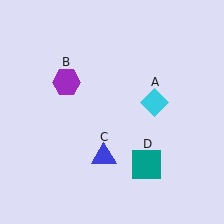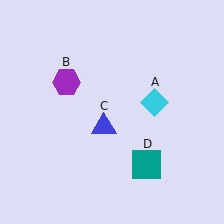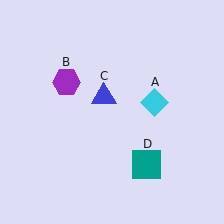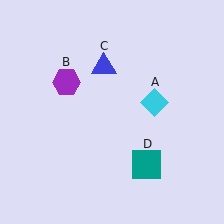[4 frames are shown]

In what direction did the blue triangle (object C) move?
The blue triangle (object C) moved up.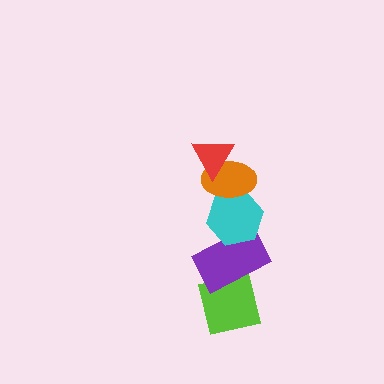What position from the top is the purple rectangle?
The purple rectangle is 4th from the top.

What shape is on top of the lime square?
The purple rectangle is on top of the lime square.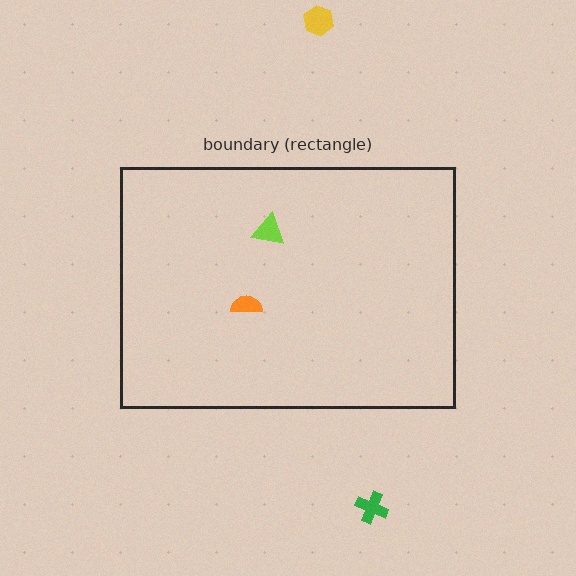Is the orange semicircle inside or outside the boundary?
Inside.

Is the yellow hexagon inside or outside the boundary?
Outside.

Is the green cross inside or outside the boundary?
Outside.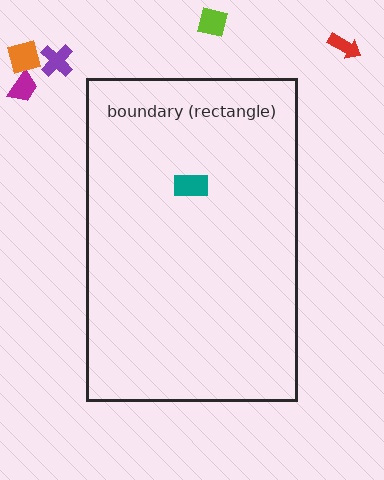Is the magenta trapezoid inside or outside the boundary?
Outside.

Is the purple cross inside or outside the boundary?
Outside.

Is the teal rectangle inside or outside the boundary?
Inside.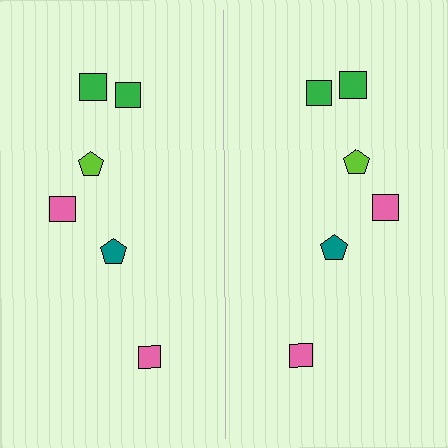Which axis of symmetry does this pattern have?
The pattern has a vertical axis of symmetry running through the center of the image.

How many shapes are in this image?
There are 12 shapes in this image.